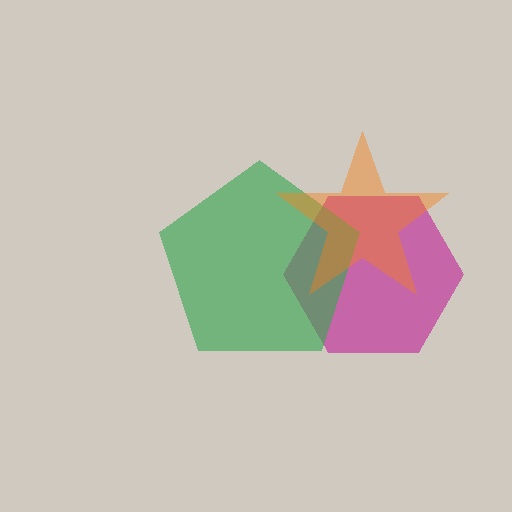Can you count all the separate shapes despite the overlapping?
Yes, there are 3 separate shapes.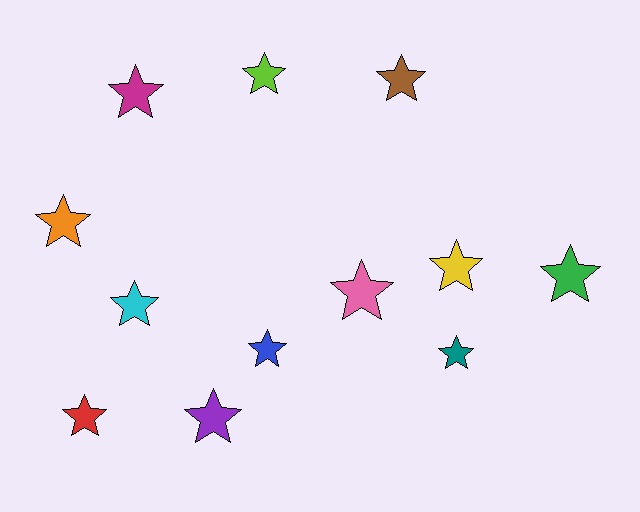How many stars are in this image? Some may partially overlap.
There are 12 stars.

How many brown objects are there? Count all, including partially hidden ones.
There is 1 brown object.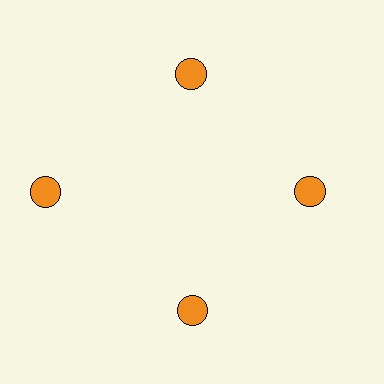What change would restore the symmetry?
The symmetry would be restored by moving it inward, back onto the ring so that all 4 circles sit at equal angles and equal distance from the center.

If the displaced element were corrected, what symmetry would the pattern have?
It would have 4-fold rotational symmetry — the pattern would map onto itself every 90 degrees.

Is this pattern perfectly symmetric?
No. The 4 orange circles are arranged in a ring, but one element near the 9 o'clock position is pushed outward from the center, breaking the 4-fold rotational symmetry.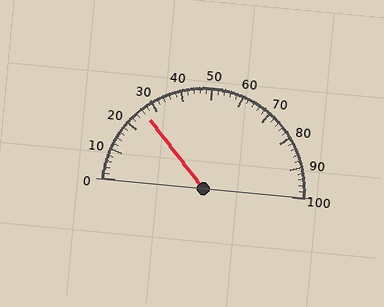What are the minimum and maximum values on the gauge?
The gauge ranges from 0 to 100.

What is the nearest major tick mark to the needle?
The nearest major tick mark is 30.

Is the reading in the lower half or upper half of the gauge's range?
The reading is in the lower half of the range (0 to 100).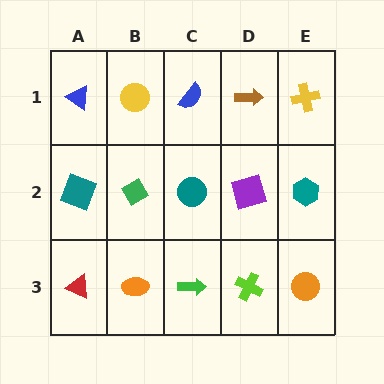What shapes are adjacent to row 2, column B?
A yellow circle (row 1, column B), an orange ellipse (row 3, column B), a teal square (row 2, column A), a teal circle (row 2, column C).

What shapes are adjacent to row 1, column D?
A purple square (row 2, column D), a blue semicircle (row 1, column C), a yellow cross (row 1, column E).